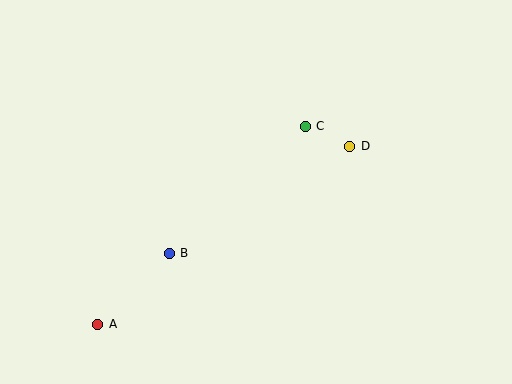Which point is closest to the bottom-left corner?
Point A is closest to the bottom-left corner.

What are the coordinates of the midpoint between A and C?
The midpoint between A and C is at (201, 225).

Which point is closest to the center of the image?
Point C at (305, 126) is closest to the center.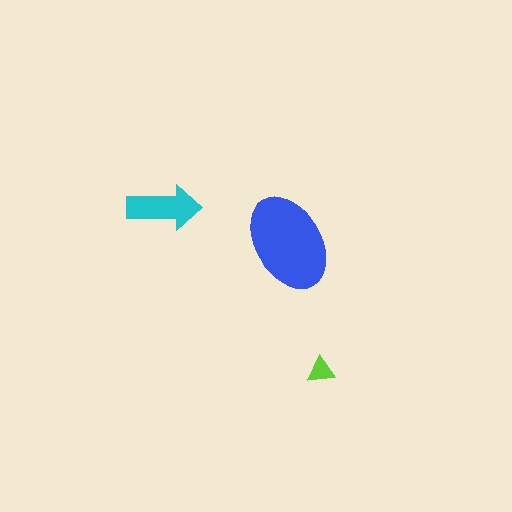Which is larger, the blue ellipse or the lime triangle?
The blue ellipse.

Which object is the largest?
The blue ellipse.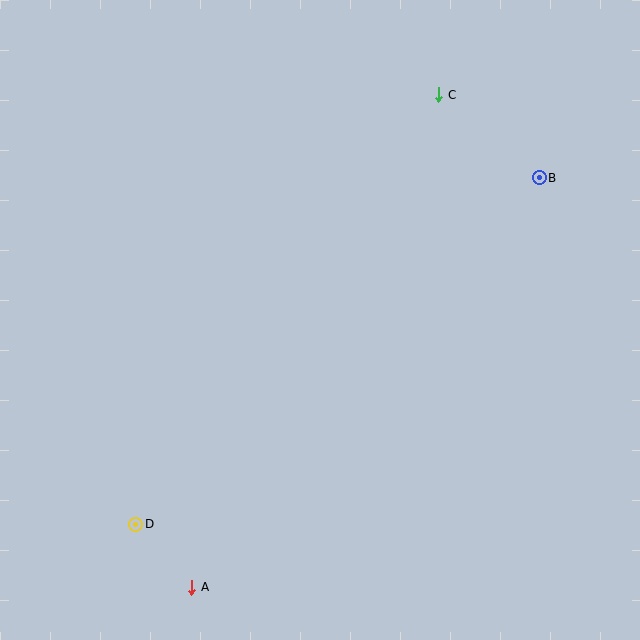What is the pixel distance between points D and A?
The distance between D and A is 84 pixels.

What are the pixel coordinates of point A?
Point A is at (192, 587).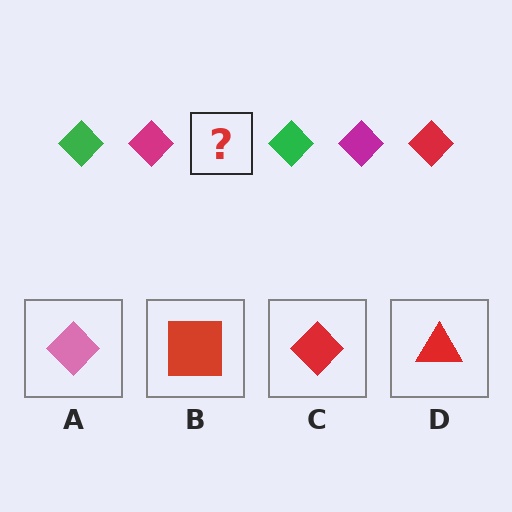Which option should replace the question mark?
Option C.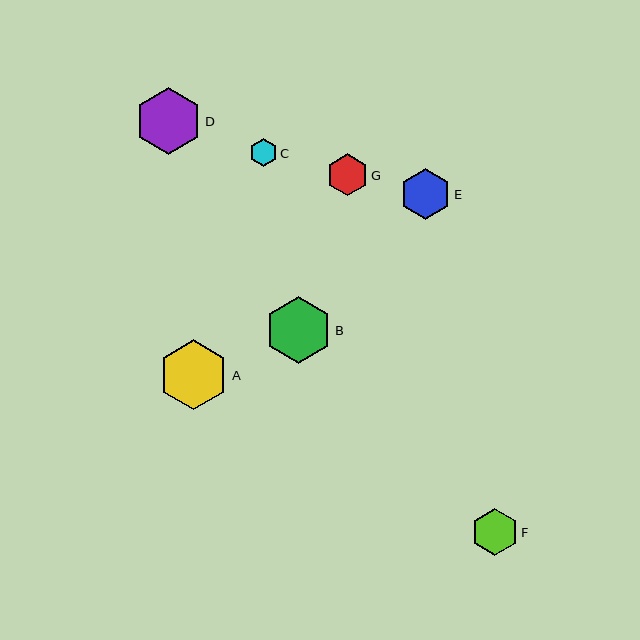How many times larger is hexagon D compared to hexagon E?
Hexagon D is approximately 1.3 times the size of hexagon E.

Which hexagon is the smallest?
Hexagon C is the smallest with a size of approximately 27 pixels.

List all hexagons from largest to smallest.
From largest to smallest: A, B, D, E, F, G, C.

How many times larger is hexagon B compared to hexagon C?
Hexagon B is approximately 2.4 times the size of hexagon C.